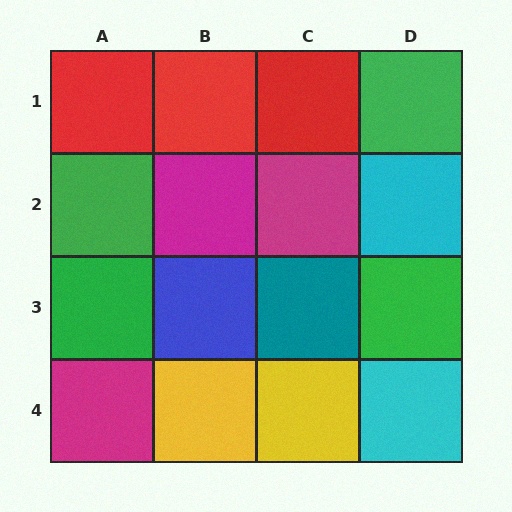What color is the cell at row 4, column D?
Cyan.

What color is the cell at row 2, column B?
Magenta.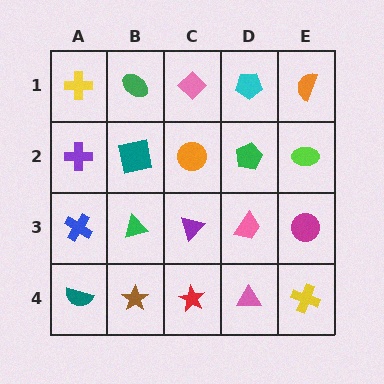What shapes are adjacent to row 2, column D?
A cyan pentagon (row 1, column D), a pink trapezoid (row 3, column D), an orange circle (row 2, column C), a lime ellipse (row 2, column E).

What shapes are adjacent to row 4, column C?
A purple triangle (row 3, column C), a brown star (row 4, column B), a pink triangle (row 4, column D).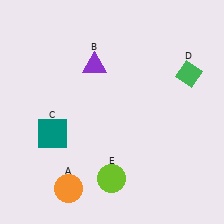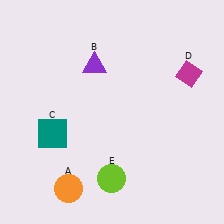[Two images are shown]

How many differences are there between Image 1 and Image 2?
There is 1 difference between the two images.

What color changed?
The diamond (D) changed from green in Image 1 to magenta in Image 2.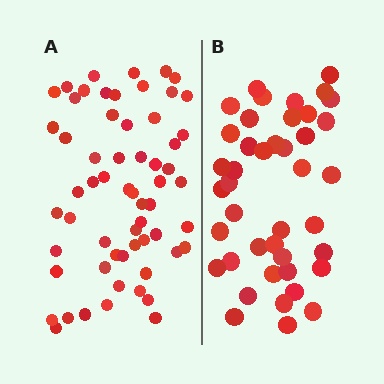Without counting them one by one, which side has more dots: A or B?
Region A (the left region) has more dots.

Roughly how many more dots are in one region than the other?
Region A has approximately 20 more dots than region B.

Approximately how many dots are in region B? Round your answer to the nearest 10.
About 40 dots. (The exact count is 42, which rounds to 40.)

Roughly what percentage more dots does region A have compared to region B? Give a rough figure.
About 45% more.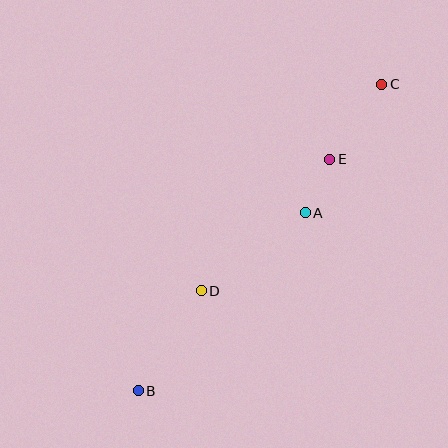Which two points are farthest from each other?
Points B and C are farthest from each other.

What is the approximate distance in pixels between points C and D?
The distance between C and D is approximately 274 pixels.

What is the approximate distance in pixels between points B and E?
The distance between B and E is approximately 300 pixels.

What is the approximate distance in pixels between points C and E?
The distance between C and E is approximately 91 pixels.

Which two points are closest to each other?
Points A and E are closest to each other.